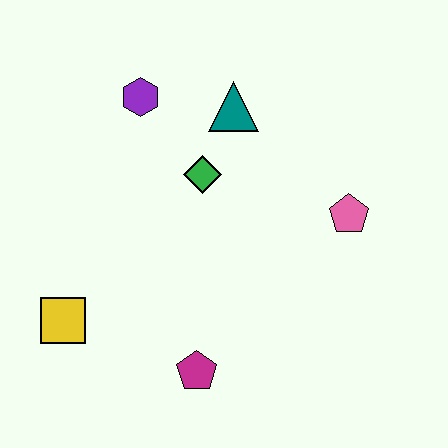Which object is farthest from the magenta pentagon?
The purple hexagon is farthest from the magenta pentagon.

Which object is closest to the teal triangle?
The green diamond is closest to the teal triangle.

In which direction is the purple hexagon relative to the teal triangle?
The purple hexagon is to the left of the teal triangle.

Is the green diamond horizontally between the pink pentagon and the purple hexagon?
Yes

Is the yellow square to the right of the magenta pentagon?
No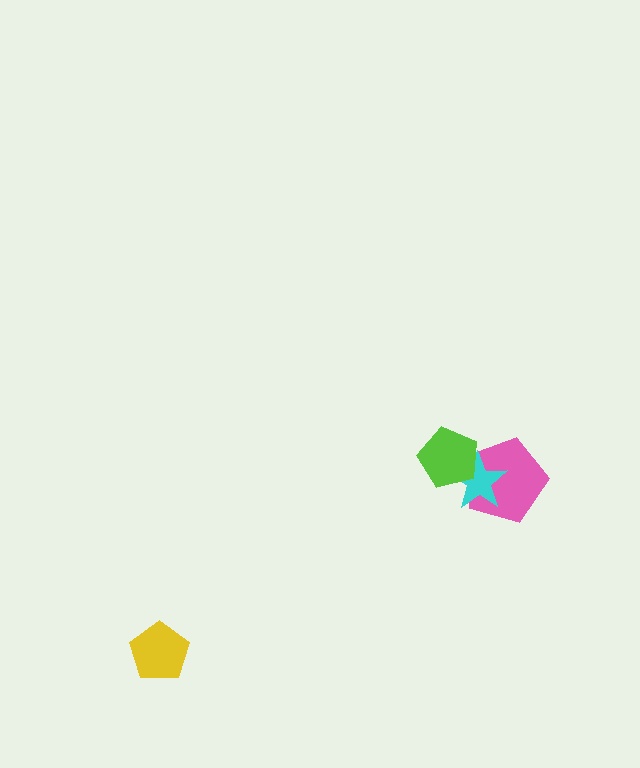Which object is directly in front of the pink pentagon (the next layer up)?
The cyan star is directly in front of the pink pentagon.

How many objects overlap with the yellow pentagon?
0 objects overlap with the yellow pentagon.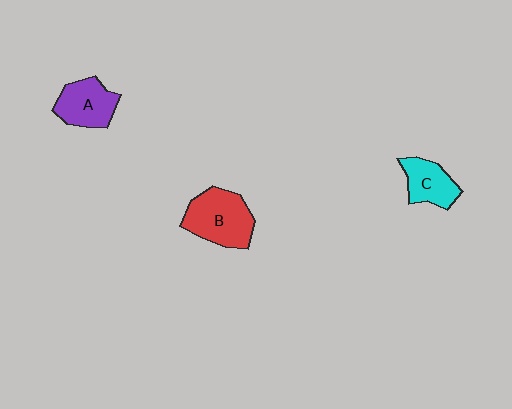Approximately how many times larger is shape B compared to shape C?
Approximately 1.5 times.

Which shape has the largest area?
Shape B (red).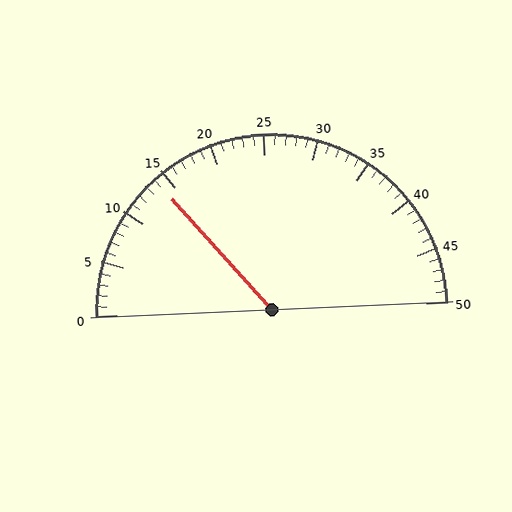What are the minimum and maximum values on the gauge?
The gauge ranges from 0 to 50.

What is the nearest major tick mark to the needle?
The nearest major tick mark is 15.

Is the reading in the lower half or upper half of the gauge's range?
The reading is in the lower half of the range (0 to 50).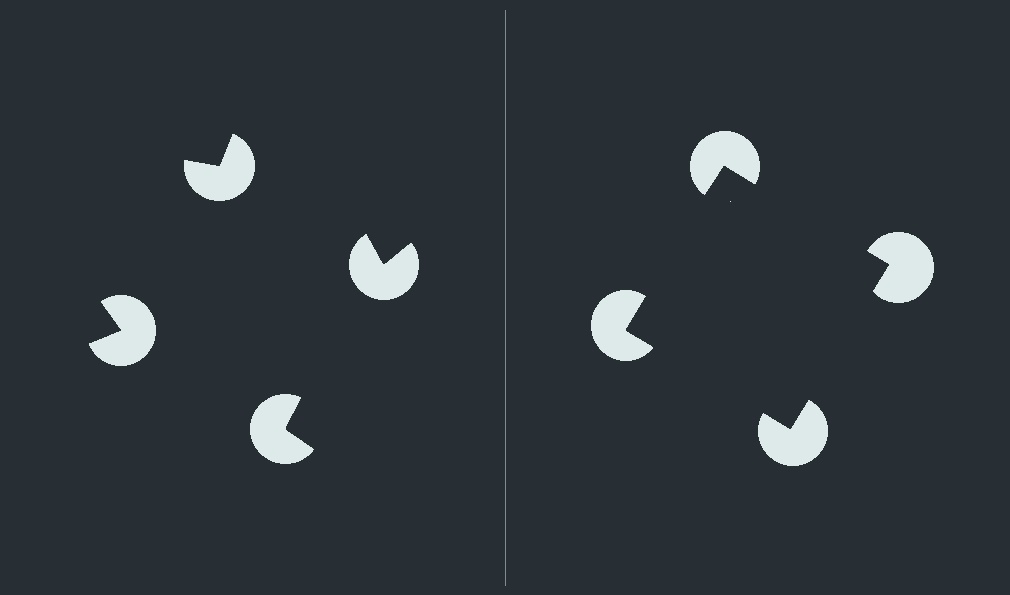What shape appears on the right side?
An illusory square.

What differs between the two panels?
The pac-man discs are positioned identically on both sides; only the wedge orientations differ. On the right they align to a square; on the left they are misaligned.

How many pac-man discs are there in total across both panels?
8 — 4 on each side.